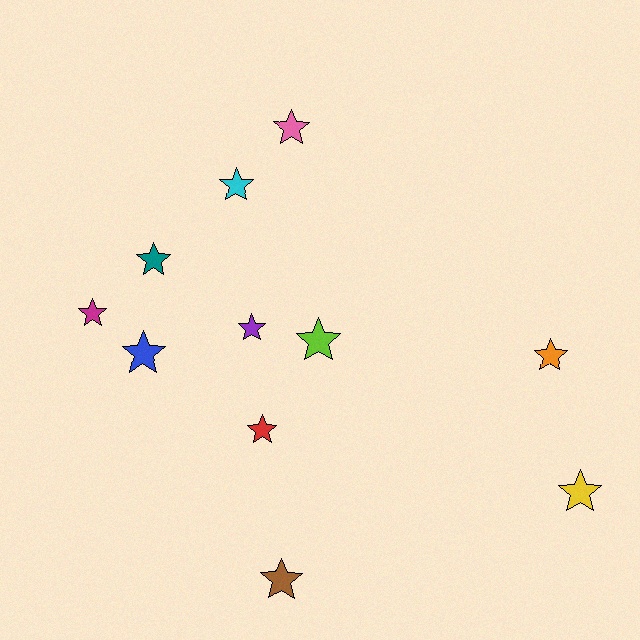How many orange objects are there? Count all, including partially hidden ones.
There is 1 orange object.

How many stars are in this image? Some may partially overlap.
There are 11 stars.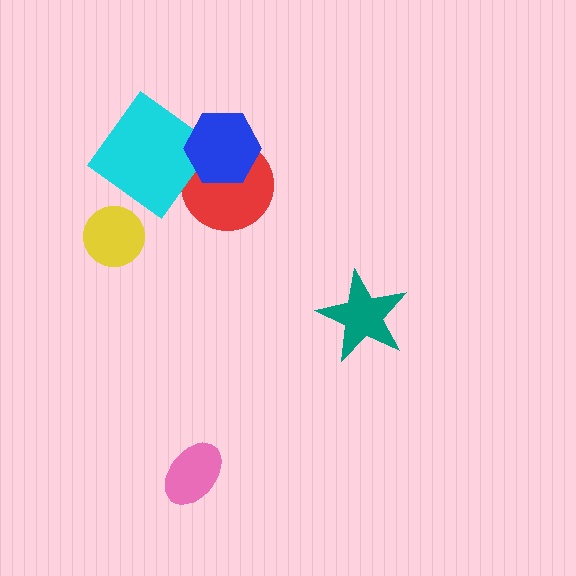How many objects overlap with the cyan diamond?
1 object overlaps with the cyan diamond.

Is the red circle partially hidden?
Yes, it is partially covered by another shape.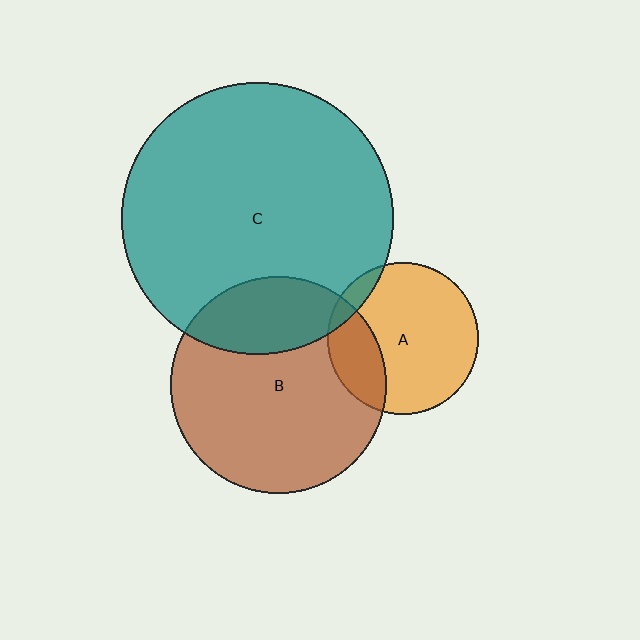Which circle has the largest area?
Circle C (teal).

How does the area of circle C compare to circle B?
Approximately 1.6 times.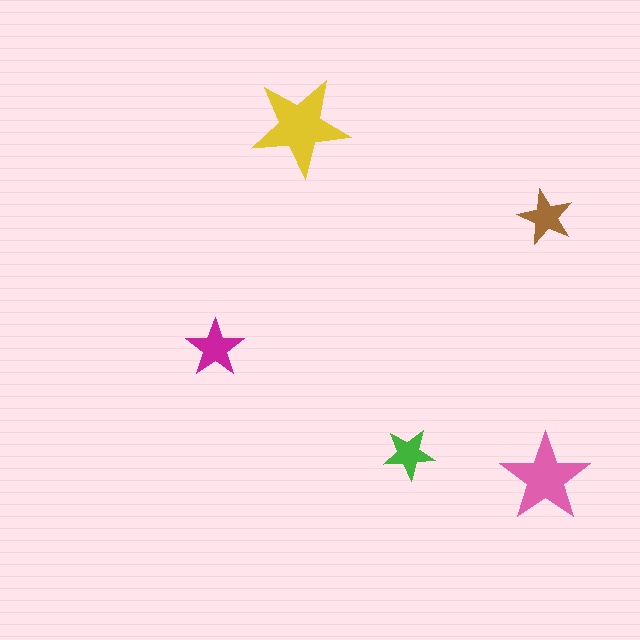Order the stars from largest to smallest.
the yellow one, the pink one, the magenta one, the brown one, the green one.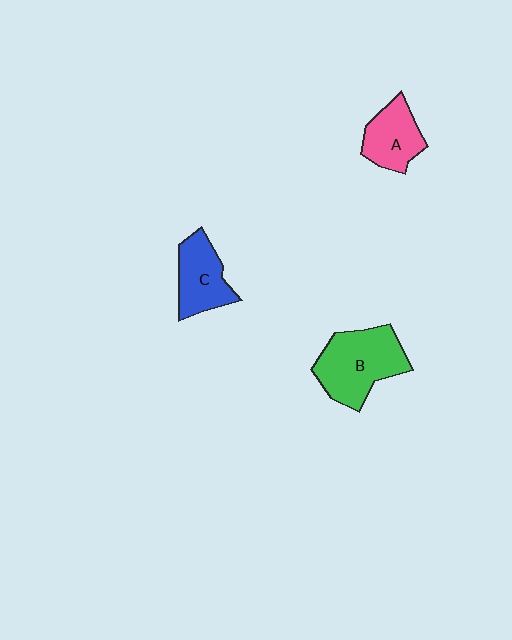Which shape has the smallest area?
Shape A (pink).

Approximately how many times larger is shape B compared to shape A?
Approximately 1.6 times.